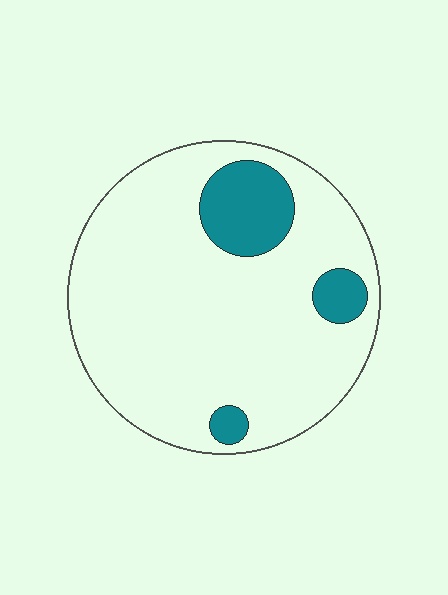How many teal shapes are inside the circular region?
3.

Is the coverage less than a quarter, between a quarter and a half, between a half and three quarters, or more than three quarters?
Less than a quarter.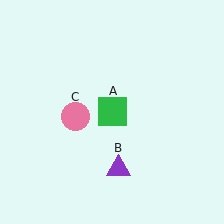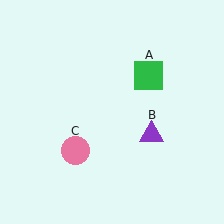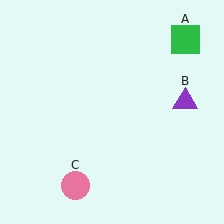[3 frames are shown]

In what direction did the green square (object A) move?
The green square (object A) moved up and to the right.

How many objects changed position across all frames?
3 objects changed position: green square (object A), purple triangle (object B), pink circle (object C).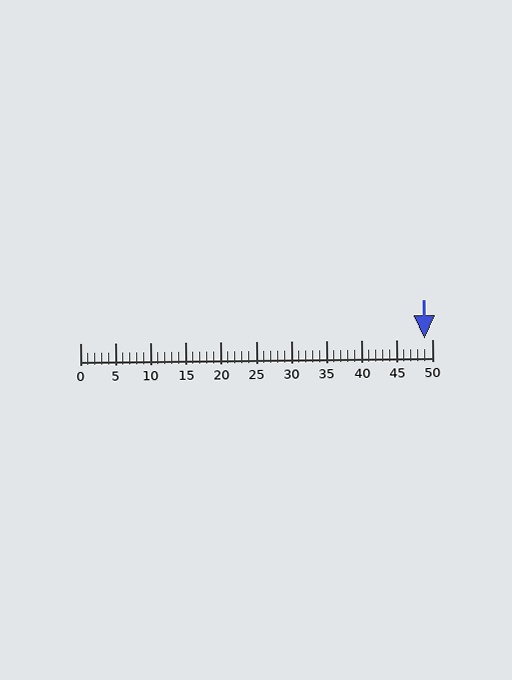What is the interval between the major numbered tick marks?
The major tick marks are spaced 5 units apart.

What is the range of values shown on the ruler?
The ruler shows values from 0 to 50.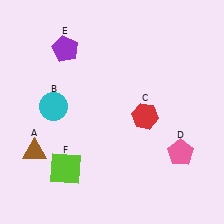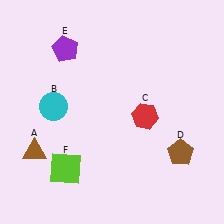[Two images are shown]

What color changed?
The pentagon (D) changed from pink in Image 1 to brown in Image 2.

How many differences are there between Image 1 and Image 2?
There is 1 difference between the two images.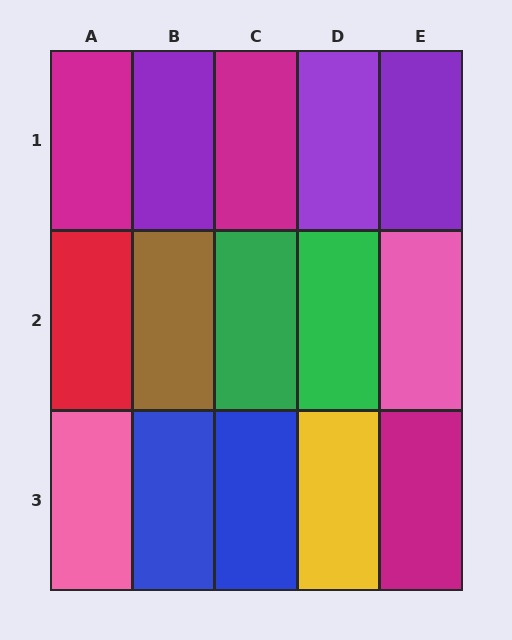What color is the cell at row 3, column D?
Yellow.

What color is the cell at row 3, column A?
Pink.